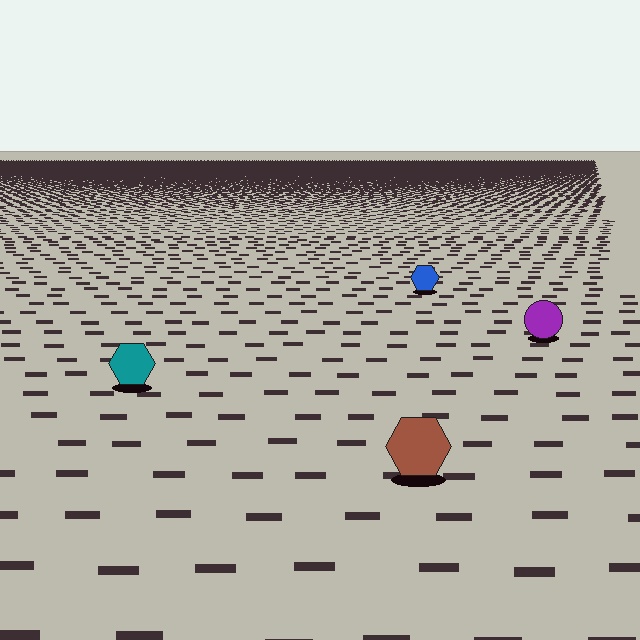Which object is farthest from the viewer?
The blue hexagon is farthest from the viewer. It appears smaller and the ground texture around it is denser.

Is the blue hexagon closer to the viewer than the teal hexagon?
No. The teal hexagon is closer — you can tell from the texture gradient: the ground texture is coarser near it.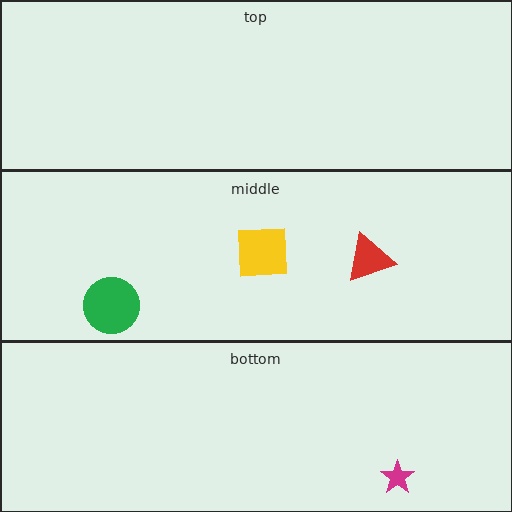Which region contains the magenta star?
The bottom region.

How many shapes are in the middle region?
3.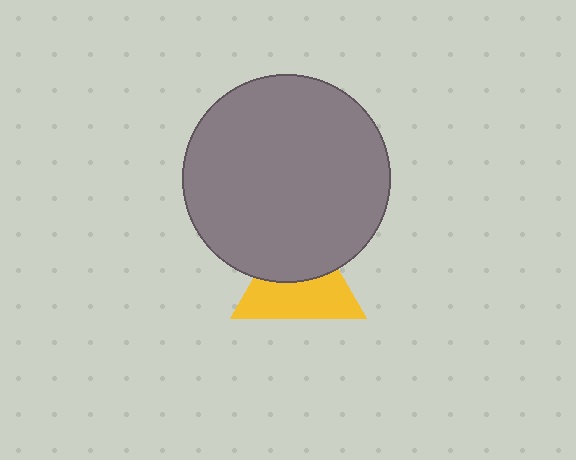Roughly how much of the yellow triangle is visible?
About half of it is visible (roughly 56%).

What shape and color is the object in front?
The object in front is a gray circle.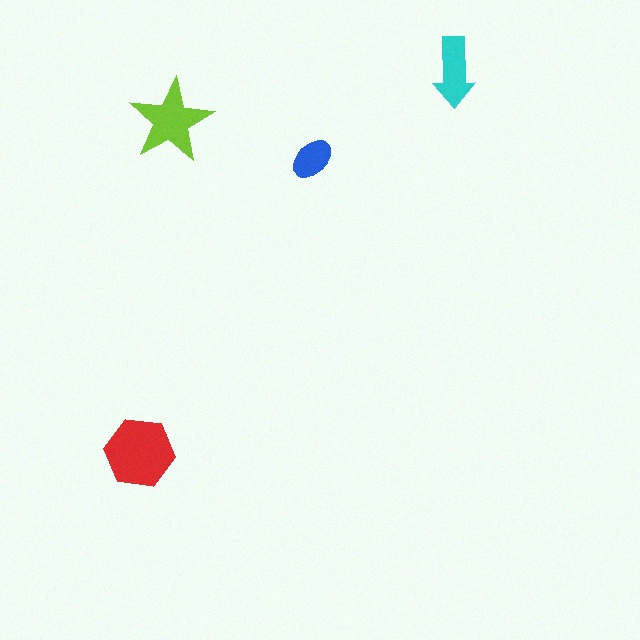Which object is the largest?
The red hexagon.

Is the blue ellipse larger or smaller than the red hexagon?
Smaller.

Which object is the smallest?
The blue ellipse.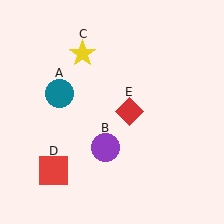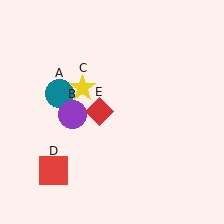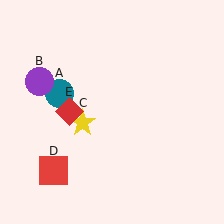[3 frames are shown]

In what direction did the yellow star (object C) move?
The yellow star (object C) moved down.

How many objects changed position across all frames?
3 objects changed position: purple circle (object B), yellow star (object C), red diamond (object E).